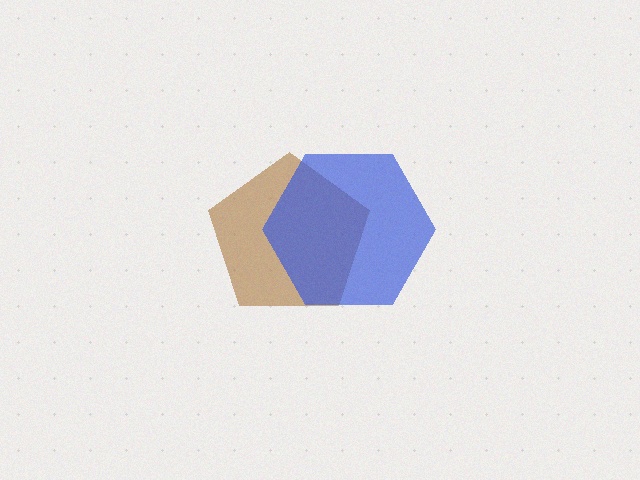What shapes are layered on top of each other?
The layered shapes are: a brown pentagon, a blue hexagon.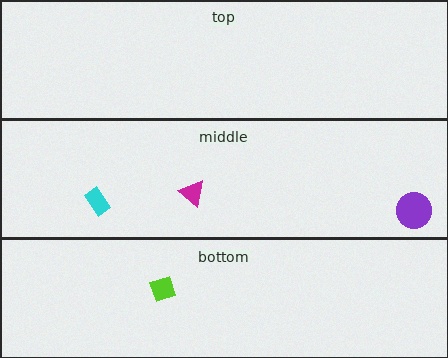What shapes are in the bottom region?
The lime diamond.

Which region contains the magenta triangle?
The middle region.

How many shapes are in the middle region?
3.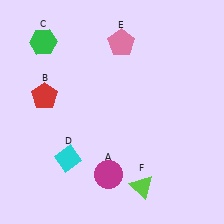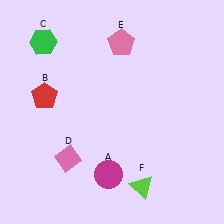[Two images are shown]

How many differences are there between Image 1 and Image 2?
There is 1 difference between the two images.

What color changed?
The diamond (D) changed from cyan in Image 1 to pink in Image 2.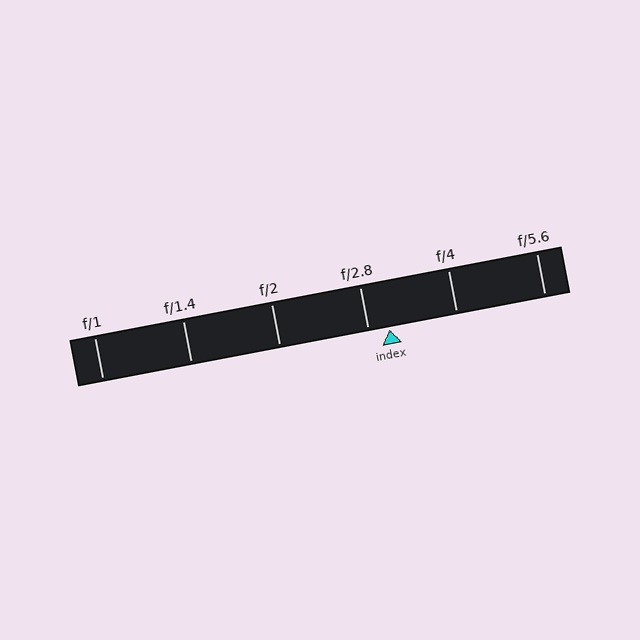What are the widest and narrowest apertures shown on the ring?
The widest aperture shown is f/1 and the narrowest is f/5.6.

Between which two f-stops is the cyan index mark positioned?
The index mark is between f/2.8 and f/4.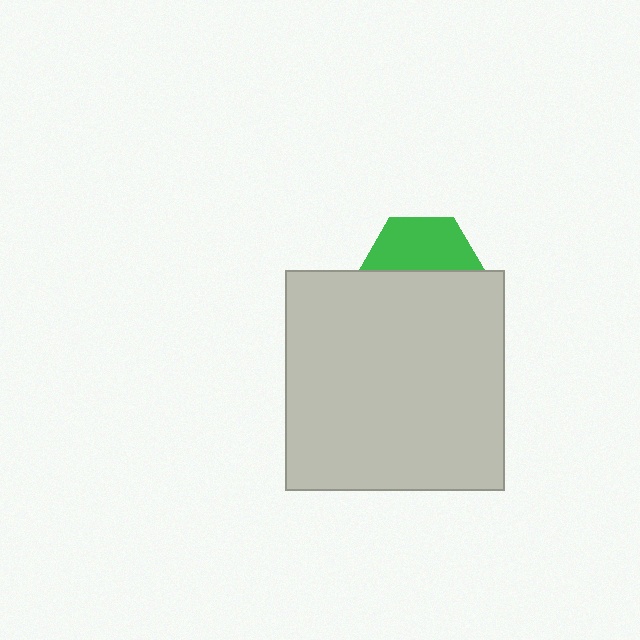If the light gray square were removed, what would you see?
You would see the complete green hexagon.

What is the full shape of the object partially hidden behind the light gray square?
The partially hidden object is a green hexagon.